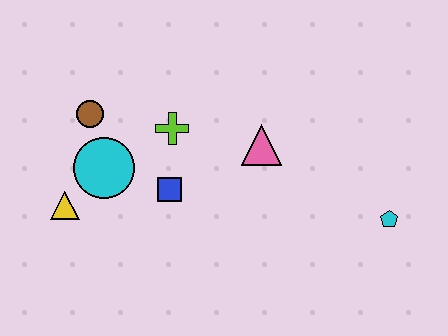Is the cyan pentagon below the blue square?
Yes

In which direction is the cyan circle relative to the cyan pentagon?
The cyan circle is to the left of the cyan pentagon.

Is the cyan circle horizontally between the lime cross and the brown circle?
Yes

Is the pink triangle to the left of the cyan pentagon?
Yes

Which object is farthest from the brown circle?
The cyan pentagon is farthest from the brown circle.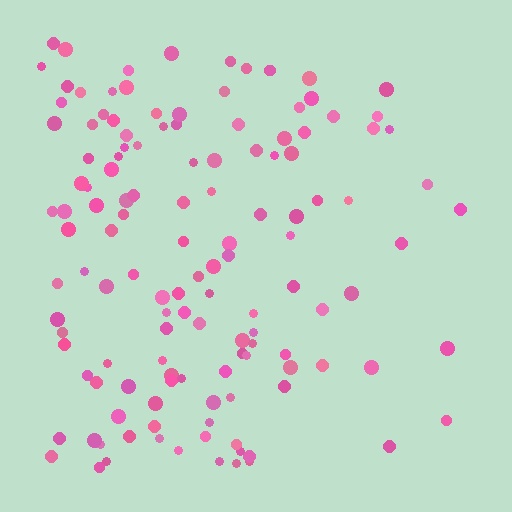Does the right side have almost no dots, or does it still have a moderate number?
Still a moderate number, just noticeably fewer than the left.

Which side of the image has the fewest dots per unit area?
The right.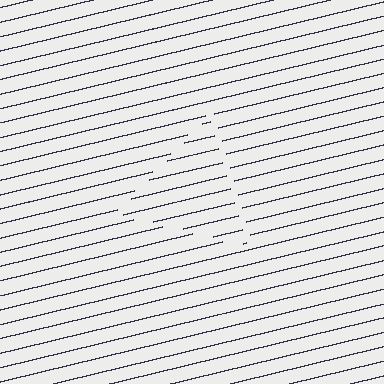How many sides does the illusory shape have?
3 sides — the line-ends trace a triangle.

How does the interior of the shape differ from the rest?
The interior of the shape contains the same grating, shifted by half a period — the contour is defined by the phase discontinuity where line-ends from the inner and outer gratings abut.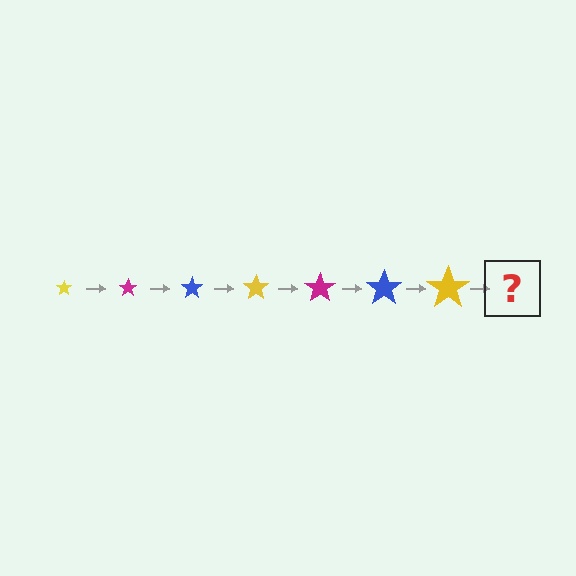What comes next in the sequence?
The next element should be a magenta star, larger than the previous one.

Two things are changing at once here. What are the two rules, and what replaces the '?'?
The two rules are that the star grows larger each step and the color cycles through yellow, magenta, and blue. The '?' should be a magenta star, larger than the previous one.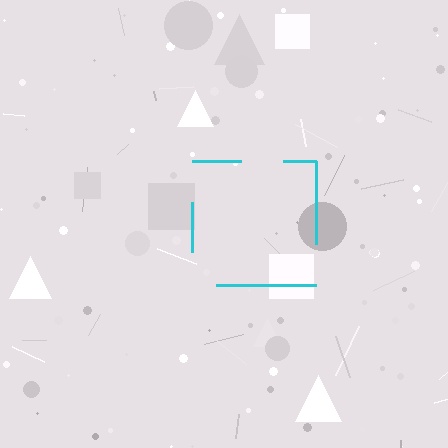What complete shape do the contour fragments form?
The contour fragments form a square.